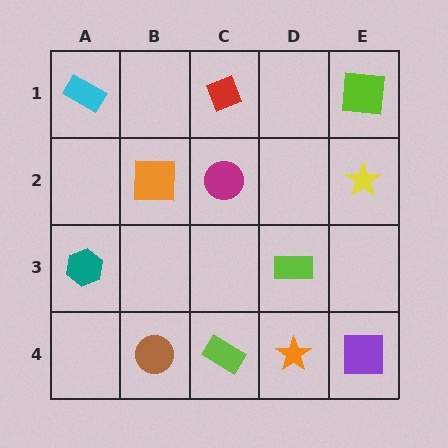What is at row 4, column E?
A purple square.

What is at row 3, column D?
A lime rectangle.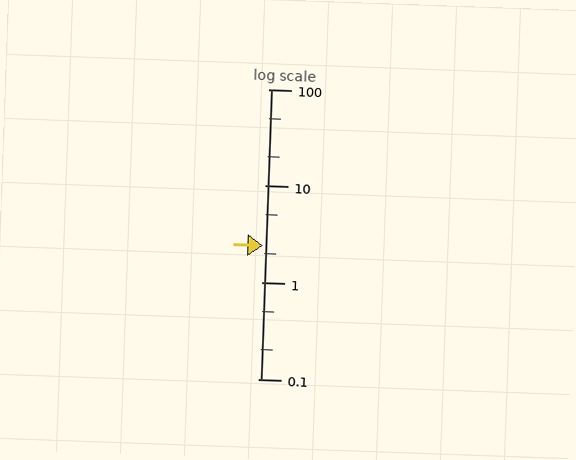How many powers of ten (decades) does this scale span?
The scale spans 3 decades, from 0.1 to 100.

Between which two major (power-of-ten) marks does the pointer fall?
The pointer is between 1 and 10.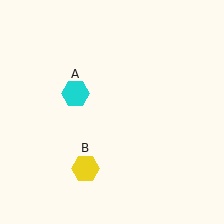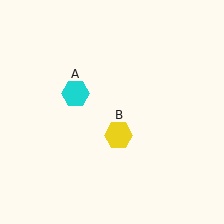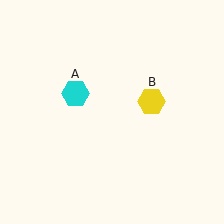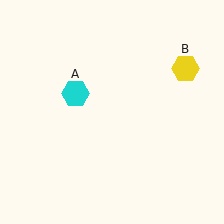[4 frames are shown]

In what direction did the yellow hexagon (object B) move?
The yellow hexagon (object B) moved up and to the right.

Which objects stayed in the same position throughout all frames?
Cyan hexagon (object A) remained stationary.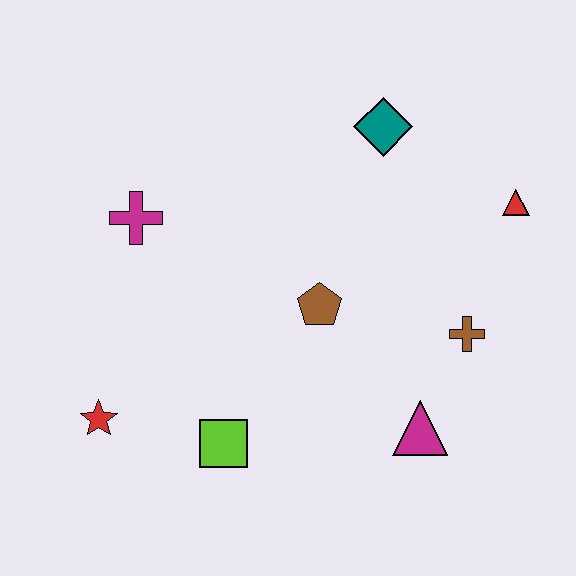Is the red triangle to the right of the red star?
Yes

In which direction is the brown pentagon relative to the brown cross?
The brown pentagon is to the left of the brown cross.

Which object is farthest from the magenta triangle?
The magenta cross is farthest from the magenta triangle.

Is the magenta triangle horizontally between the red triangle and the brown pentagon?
Yes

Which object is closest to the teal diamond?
The red triangle is closest to the teal diamond.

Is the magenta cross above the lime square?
Yes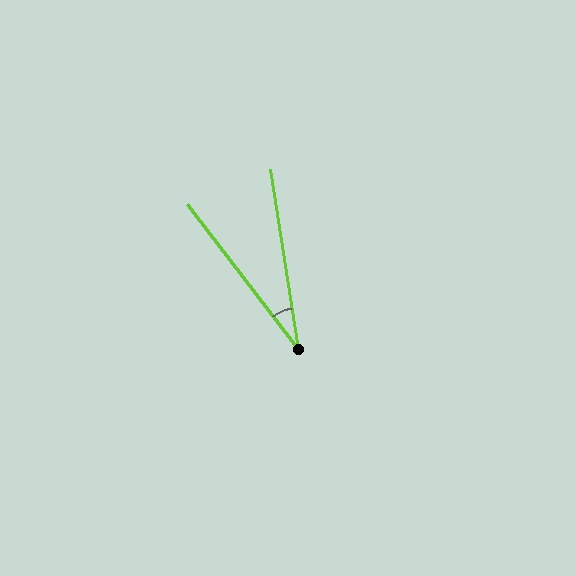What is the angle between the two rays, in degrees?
Approximately 29 degrees.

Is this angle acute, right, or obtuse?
It is acute.